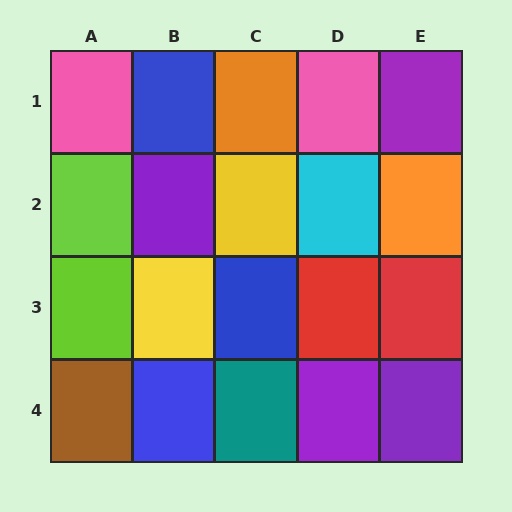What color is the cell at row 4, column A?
Brown.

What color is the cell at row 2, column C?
Yellow.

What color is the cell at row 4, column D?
Purple.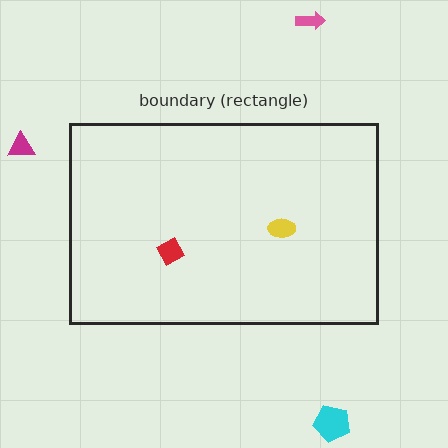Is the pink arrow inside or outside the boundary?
Outside.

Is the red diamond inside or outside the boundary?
Inside.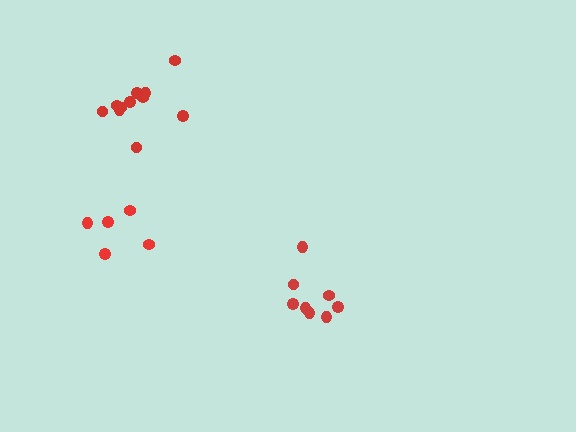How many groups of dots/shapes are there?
There are 3 groups.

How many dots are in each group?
Group 1: 8 dots, Group 2: 11 dots, Group 3: 5 dots (24 total).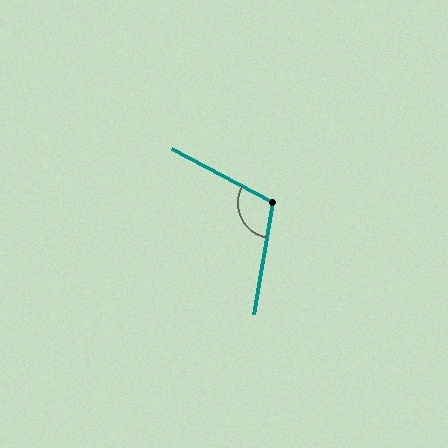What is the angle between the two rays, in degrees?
Approximately 109 degrees.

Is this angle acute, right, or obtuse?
It is obtuse.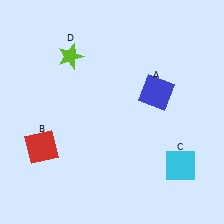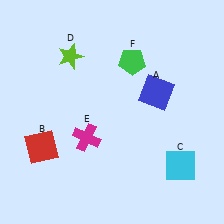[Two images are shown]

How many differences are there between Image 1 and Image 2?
There are 2 differences between the two images.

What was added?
A magenta cross (E), a green pentagon (F) were added in Image 2.